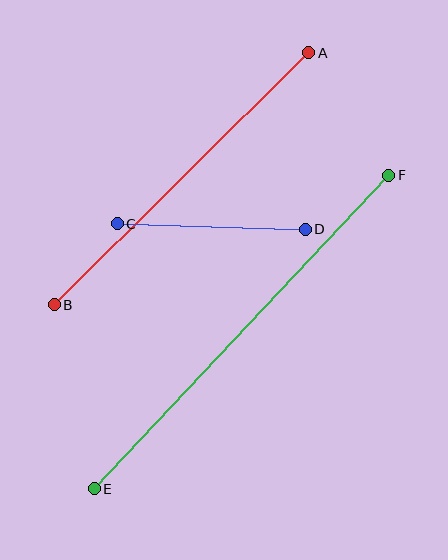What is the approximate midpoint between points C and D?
The midpoint is at approximately (211, 227) pixels.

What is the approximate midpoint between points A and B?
The midpoint is at approximately (182, 179) pixels.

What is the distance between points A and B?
The distance is approximately 358 pixels.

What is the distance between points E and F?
The distance is approximately 430 pixels.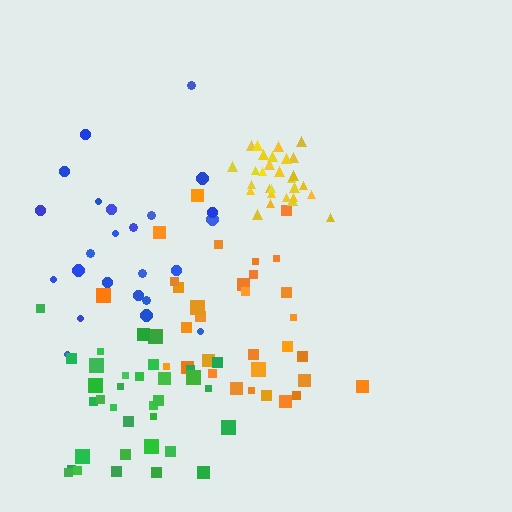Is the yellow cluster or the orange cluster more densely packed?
Yellow.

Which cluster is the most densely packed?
Yellow.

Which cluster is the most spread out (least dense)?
Blue.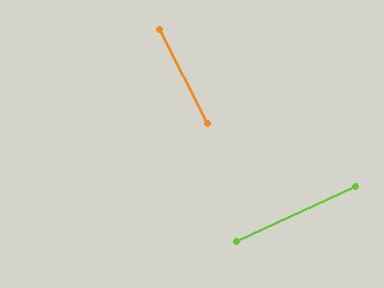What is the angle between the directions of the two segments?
Approximately 88 degrees.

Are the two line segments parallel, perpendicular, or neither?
Perpendicular — they meet at approximately 88°.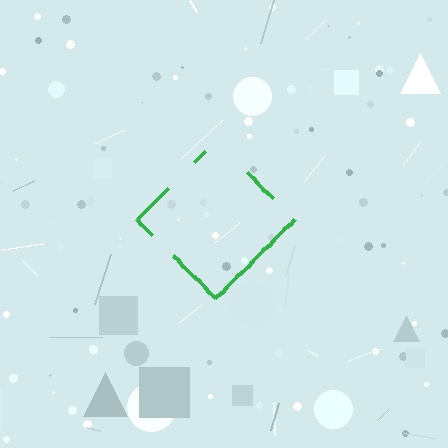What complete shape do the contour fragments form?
The contour fragments form a diamond.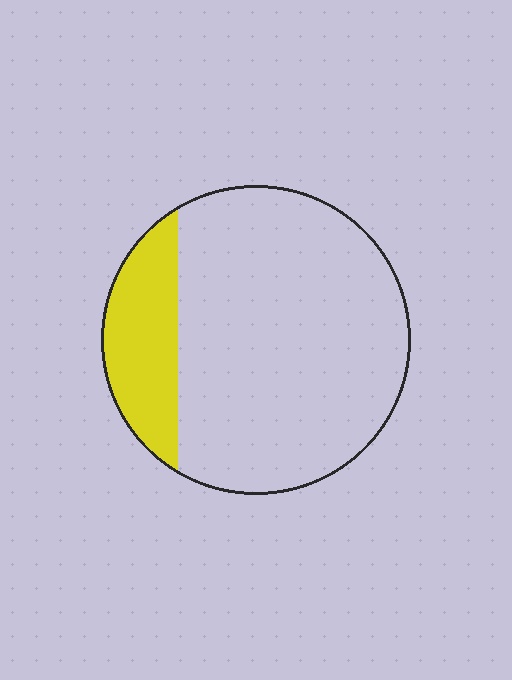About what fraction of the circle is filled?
About one fifth (1/5).